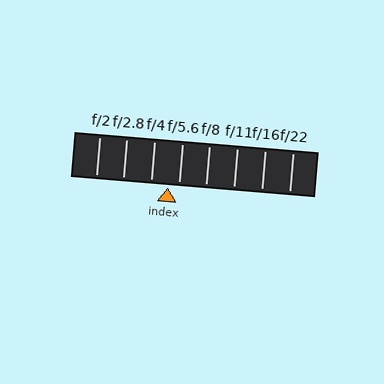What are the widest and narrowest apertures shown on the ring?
The widest aperture shown is f/2 and the narrowest is f/22.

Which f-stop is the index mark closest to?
The index mark is closest to f/5.6.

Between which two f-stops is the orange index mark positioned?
The index mark is between f/4 and f/5.6.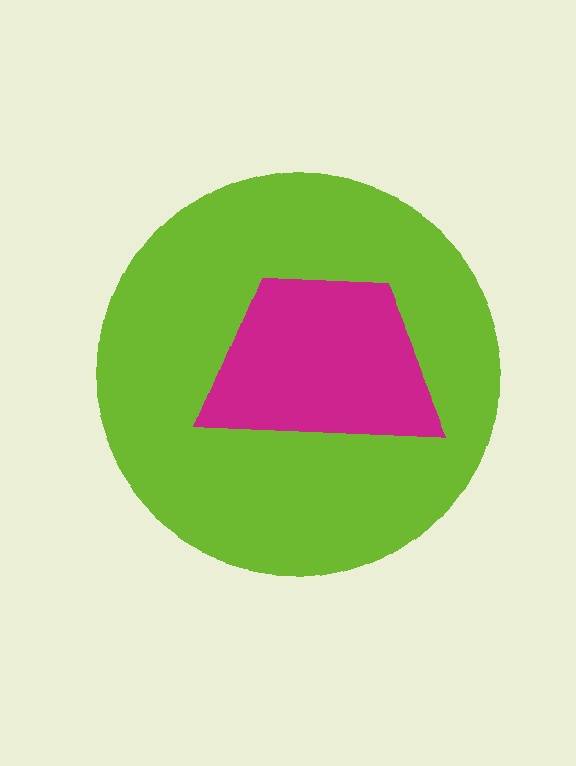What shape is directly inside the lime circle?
The magenta trapezoid.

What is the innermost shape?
The magenta trapezoid.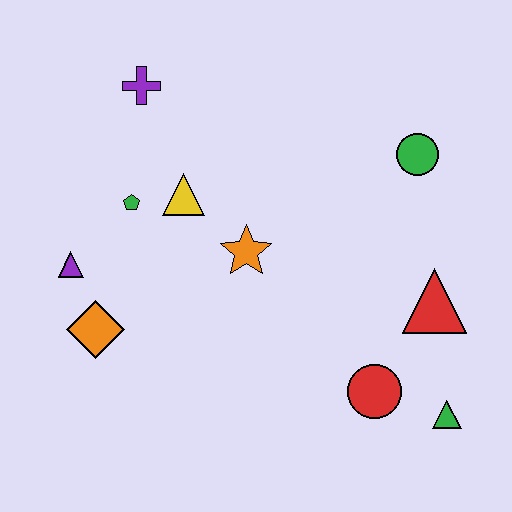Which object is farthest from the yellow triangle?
The green triangle is farthest from the yellow triangle.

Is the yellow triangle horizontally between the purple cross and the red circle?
Yes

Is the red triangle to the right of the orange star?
Yes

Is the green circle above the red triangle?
Yes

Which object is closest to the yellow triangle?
The green pentagon is closest to the yellow triangle.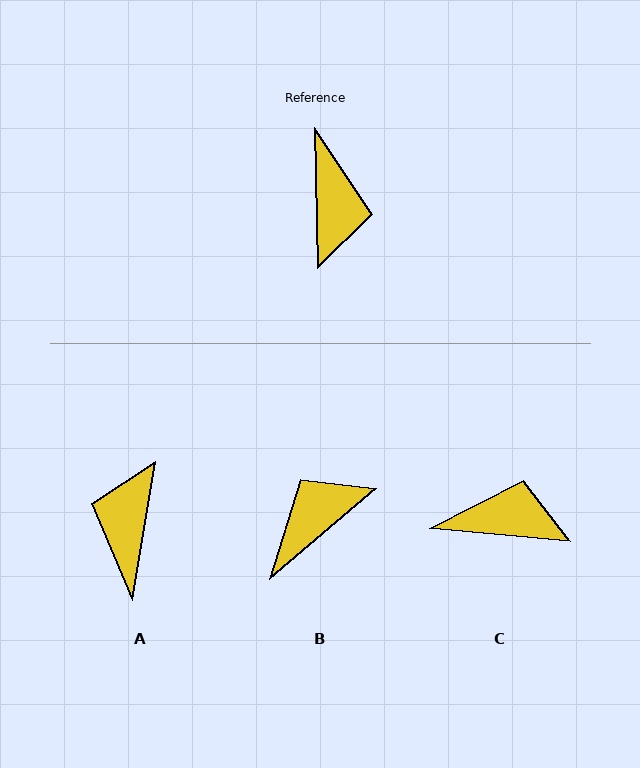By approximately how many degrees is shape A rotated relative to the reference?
Approximately 169 degrees counter-clockwise.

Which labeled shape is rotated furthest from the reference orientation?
A, about 169 degrees away.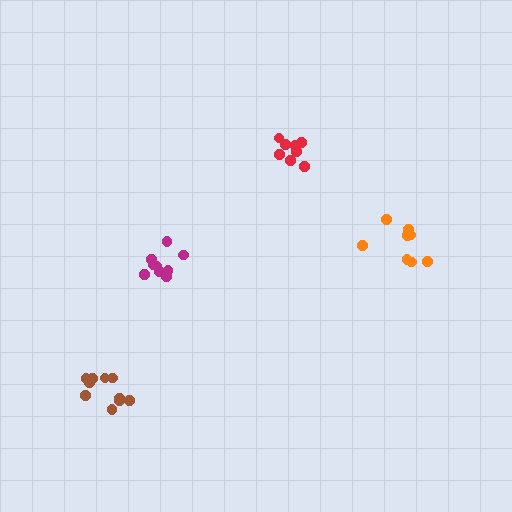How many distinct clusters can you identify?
There are 4 distinct clusters.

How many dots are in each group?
Group 1: 9 dots, Group 2: 8 dots, Group 3: 9 dots, Group 4: 10 dots (36 total).